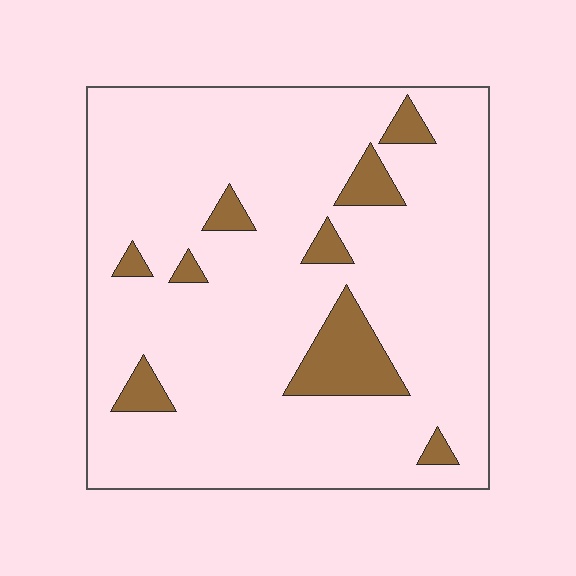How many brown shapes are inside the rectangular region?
9.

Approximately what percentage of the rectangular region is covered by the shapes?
Approximately 10%.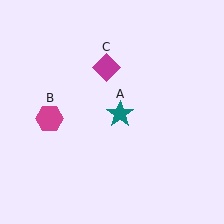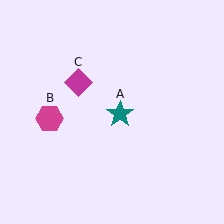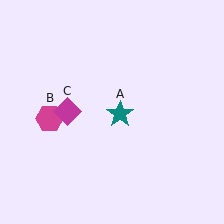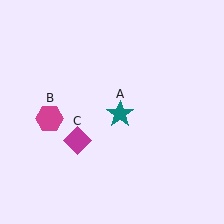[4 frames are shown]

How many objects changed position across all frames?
1 object changed position: magenta diamond (object C).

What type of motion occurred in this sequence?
The magenta diamond (object C) rotated counterclockwise around the center of the scene.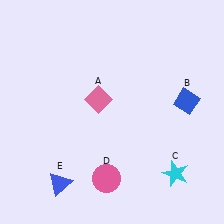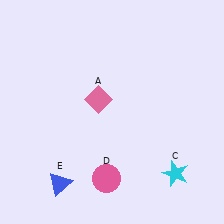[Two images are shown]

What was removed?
The blue diamond (B) was removed in Image 2.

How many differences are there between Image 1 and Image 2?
There is 1 difference between the two images.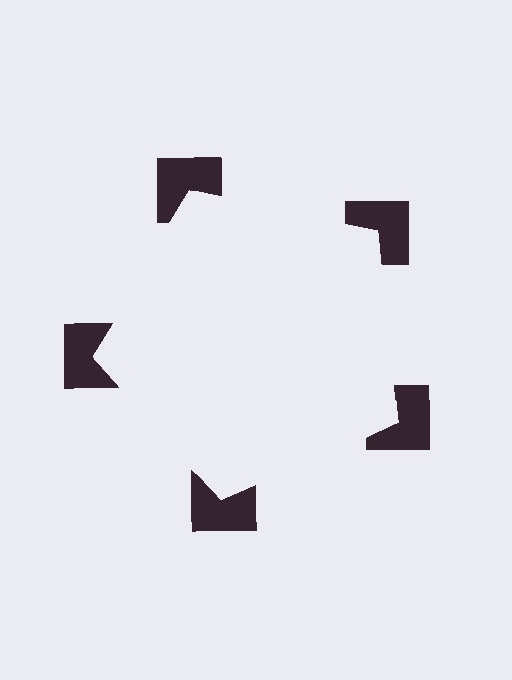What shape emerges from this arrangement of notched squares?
An illusory pentagon — its edges are inferred from the aligned wedge cuts in the notched squares, not physically drawn.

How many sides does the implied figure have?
5 sides.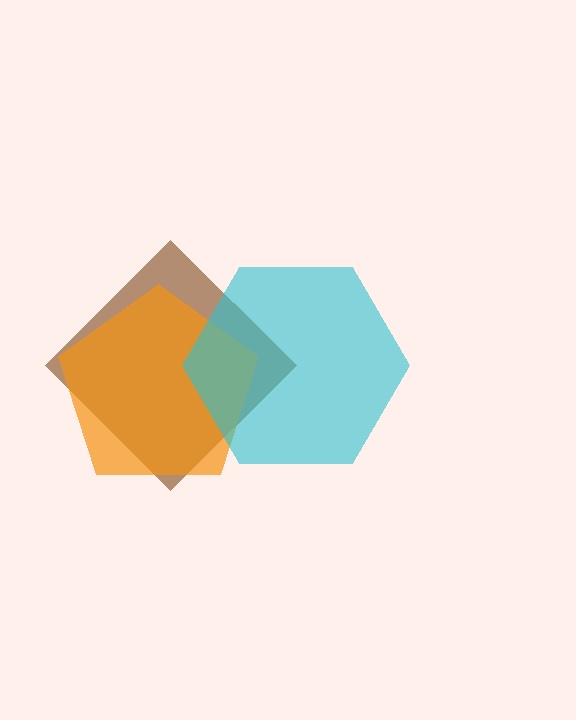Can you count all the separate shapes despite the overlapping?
Yes, there are 3 separate shapes.